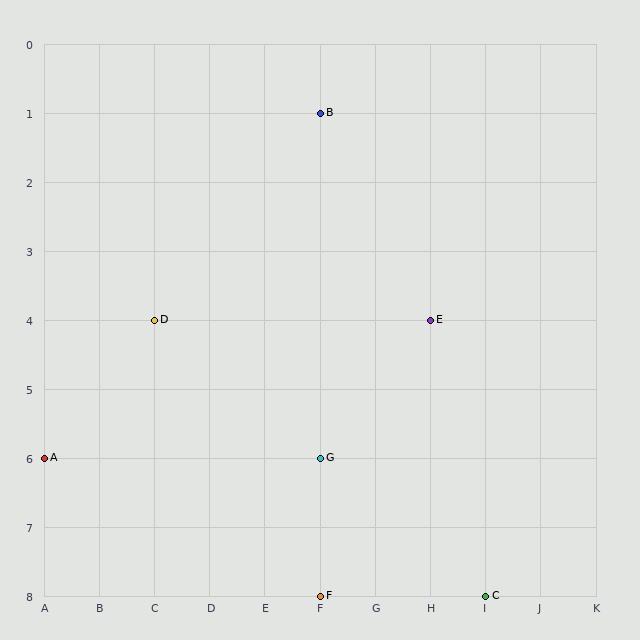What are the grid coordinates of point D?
Point D is at grid coordinates (C, 4).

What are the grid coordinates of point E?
Point E is at grid coordinates (H, 4).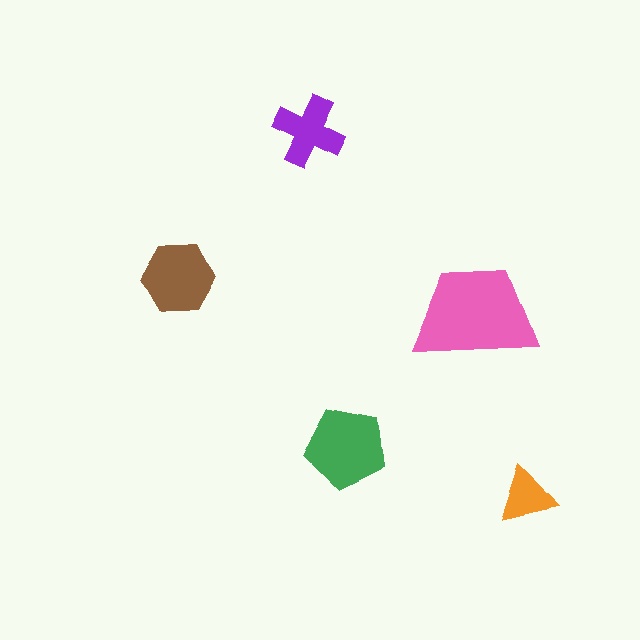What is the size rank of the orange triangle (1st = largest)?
5th.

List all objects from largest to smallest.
The pink trapezoid, the green pentagon, the brown hexagon, the purple cross, the orange triangle.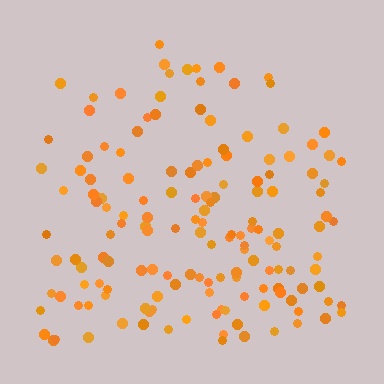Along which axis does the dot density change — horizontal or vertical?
Vertical.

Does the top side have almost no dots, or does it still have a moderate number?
Still a moderate number, just noticeably fewer than the bottom.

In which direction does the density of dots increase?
From top to bottom, with the bottom side densest.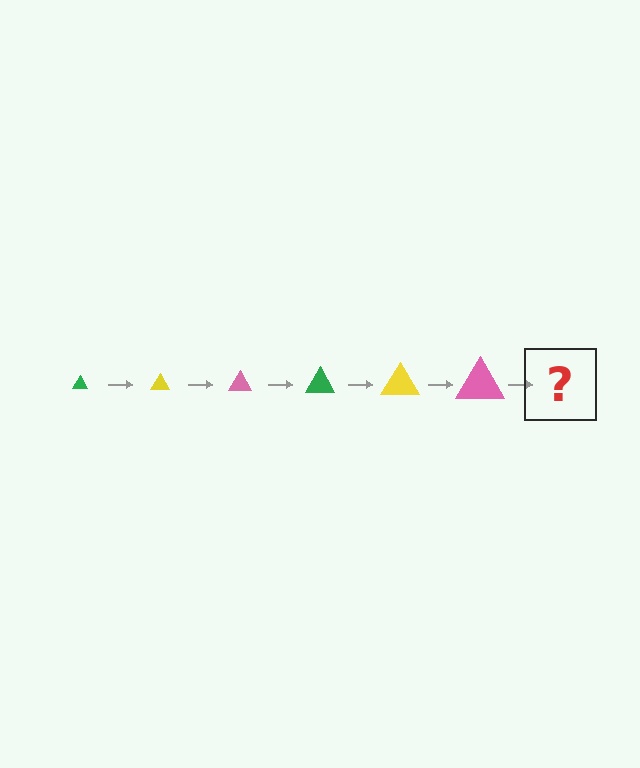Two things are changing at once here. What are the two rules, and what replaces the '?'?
The two rules are that the triangle grows larger each step and the color cycles through green, yellow, and pink. The '?' should be a green triangle, larger than the previous one.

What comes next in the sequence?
The next element should be a green triangle, larger than the previous one.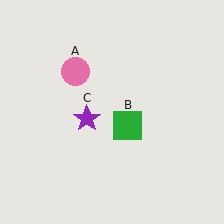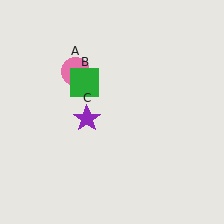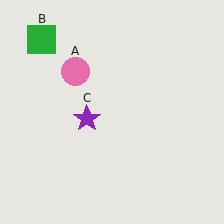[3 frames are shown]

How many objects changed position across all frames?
1 object changed position: green square (object B).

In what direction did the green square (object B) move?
The green square (object B) moved up and to the left.